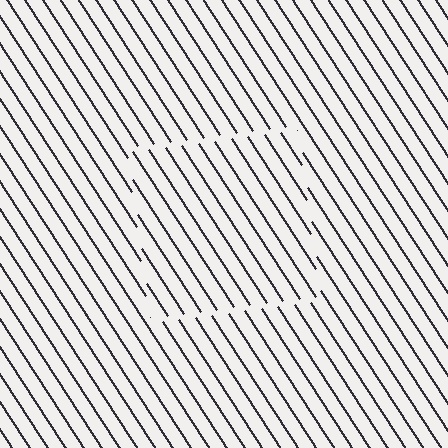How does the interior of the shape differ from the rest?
The interior of the shape contains the same grating, shifted by half a period — the contour is defined by the phase discontinuity where line-ends from the inner and outer gratings abut.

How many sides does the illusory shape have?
4 sides — the line-ends trace a square.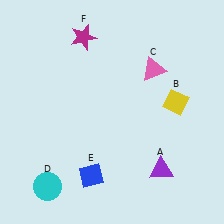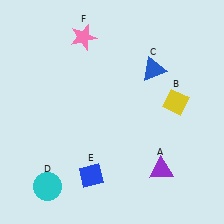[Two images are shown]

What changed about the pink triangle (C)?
In Image 1, C is pink. In Image 2, it changed to blue.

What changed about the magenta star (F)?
In Image 1, F is magenta. In Image 2, it changed to pink.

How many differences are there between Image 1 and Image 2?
There are 2 differences between the two images.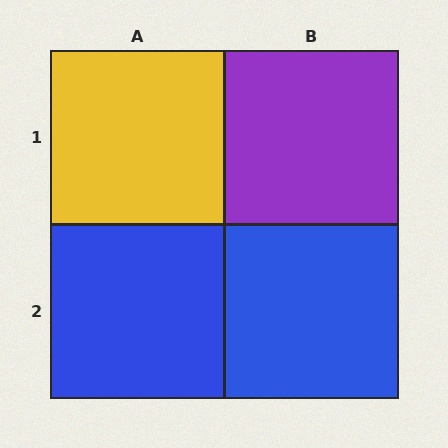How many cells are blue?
2 cells are blue.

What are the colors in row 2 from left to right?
Blue, blue.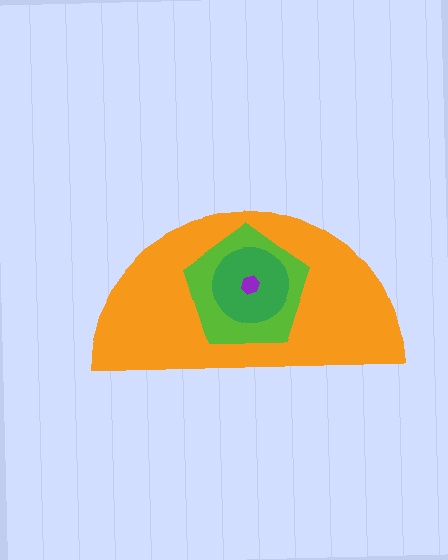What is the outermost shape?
The orange semicircle.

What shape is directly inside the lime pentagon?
The green circle.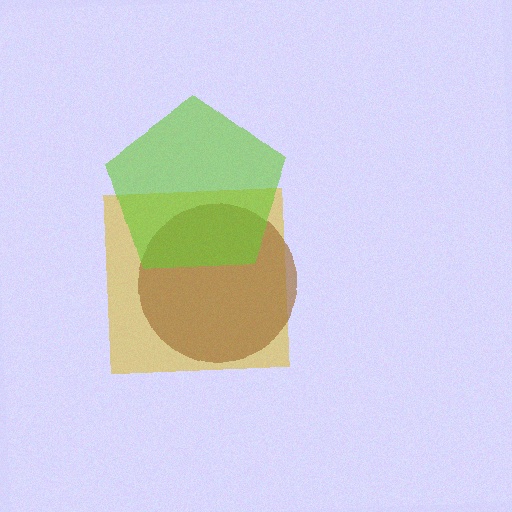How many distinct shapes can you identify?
There are 3 distinct shapes: a yellow square, a brown circle, a lime pentagon.